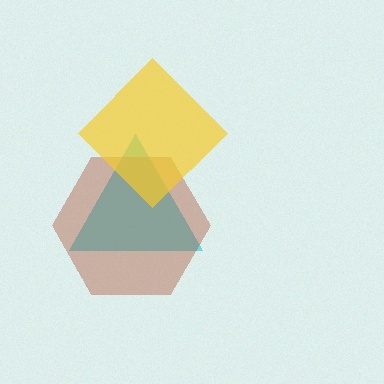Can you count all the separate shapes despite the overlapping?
Yes, there are 3 separate shapes.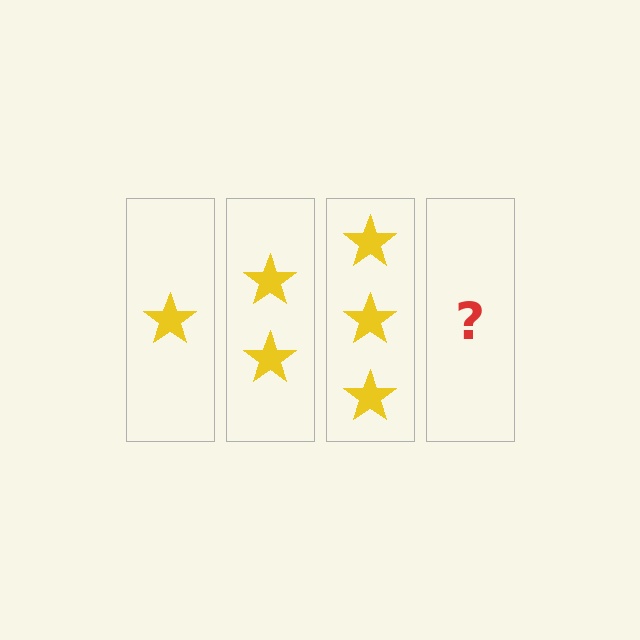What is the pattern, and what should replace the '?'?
The pattern is that each step adds one more star. The '?' should be 4 stars.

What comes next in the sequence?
The next element should be 4 stars.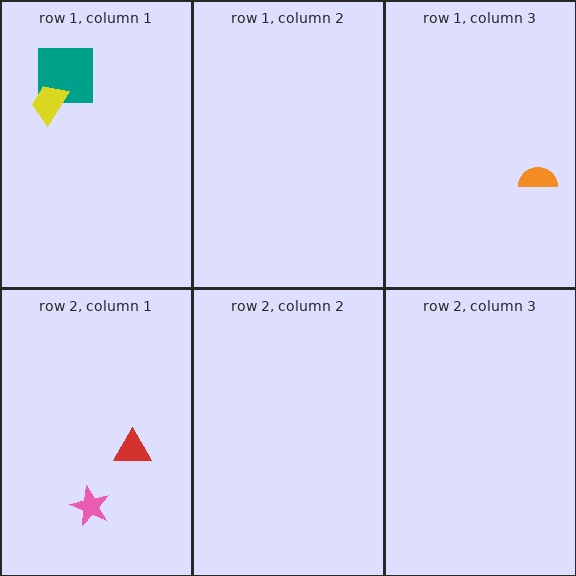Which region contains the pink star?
The row 2, column 1 region.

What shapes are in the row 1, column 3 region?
The orange semicircle.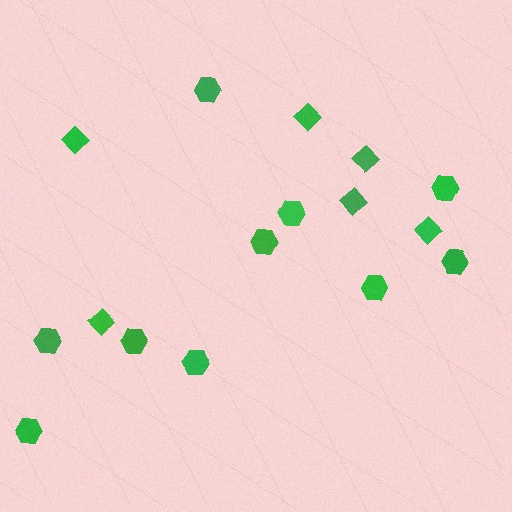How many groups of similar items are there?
There are 2 groups: one group of hexagons (10) and one group of diamonds (6).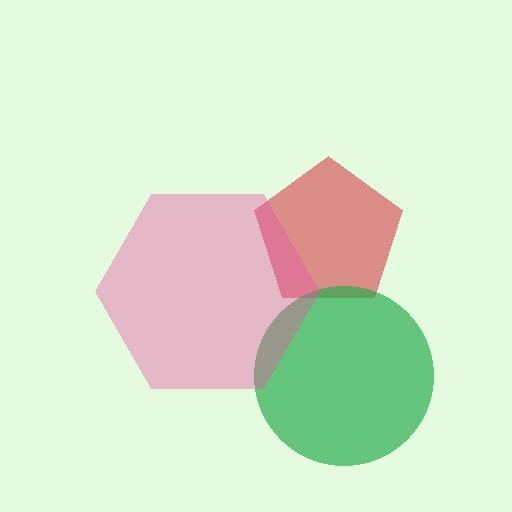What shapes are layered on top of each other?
The layered shapes are: a red pentagon, a green circle, a pink hexagon.